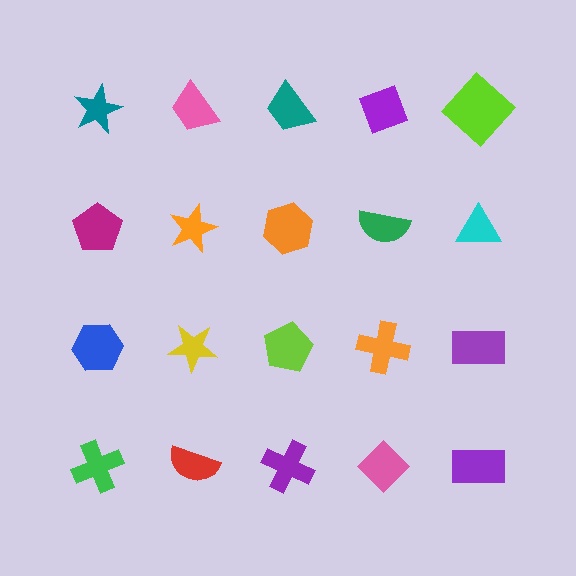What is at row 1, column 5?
A lime diamond.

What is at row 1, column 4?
A purple diamond.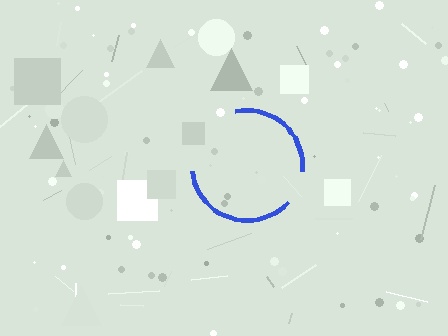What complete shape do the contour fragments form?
The contour fragments form a circle.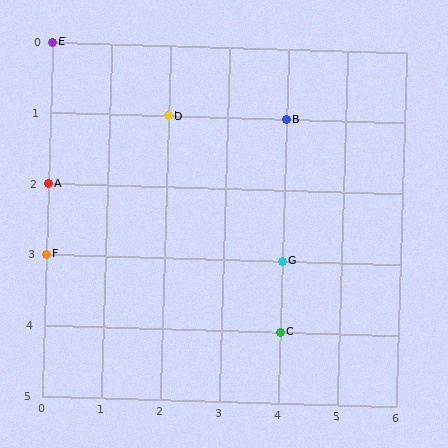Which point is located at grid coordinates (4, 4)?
Point C is at (4, 4).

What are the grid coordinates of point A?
Point A is at grid coordinates (0, 2).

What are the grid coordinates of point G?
Point G is at grid coordinates (4, 3).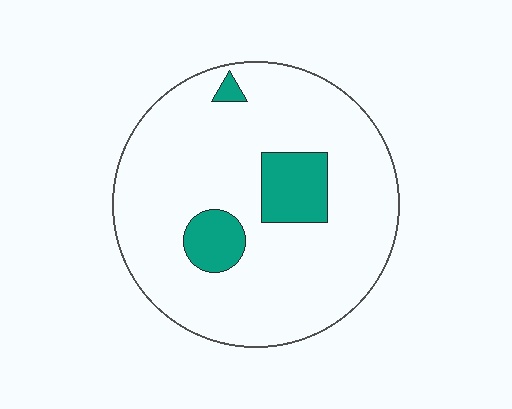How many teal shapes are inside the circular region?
3.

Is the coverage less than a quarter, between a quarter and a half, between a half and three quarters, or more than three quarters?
Less than a quarter.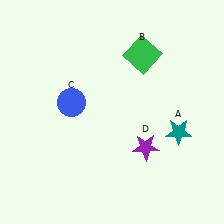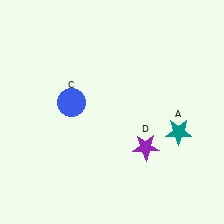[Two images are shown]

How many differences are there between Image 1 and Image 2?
There is 1 difference between the two images.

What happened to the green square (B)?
The green square (B) was removed in Image 2. It was in the top-right area of Image 1.